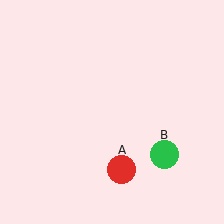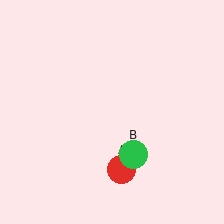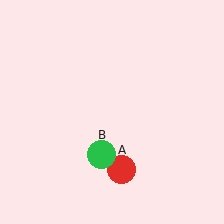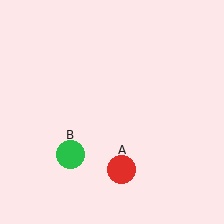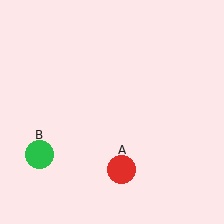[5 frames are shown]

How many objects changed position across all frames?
1 object changed position: green circle (object B).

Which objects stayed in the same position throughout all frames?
Red circle (object A) remained stationary.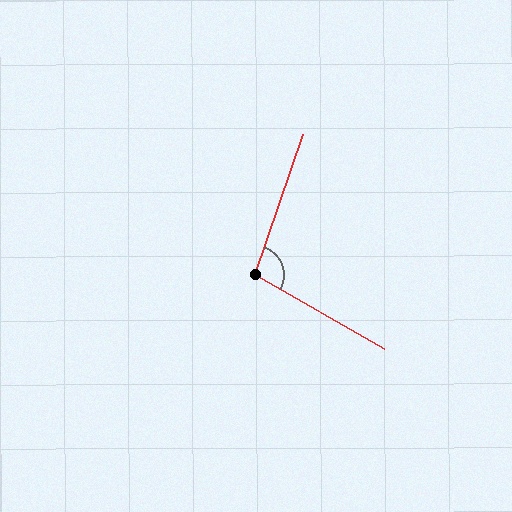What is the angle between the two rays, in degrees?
Approximately 101 degrees.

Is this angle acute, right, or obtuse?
It is obtuse.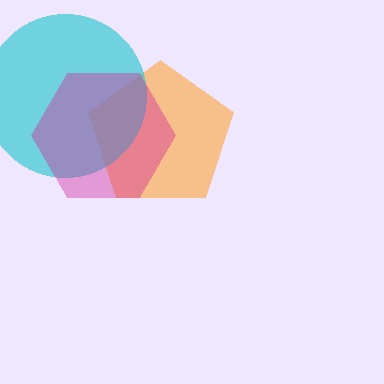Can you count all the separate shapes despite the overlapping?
Yes, there are 3 separate shapes.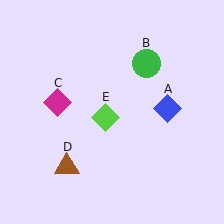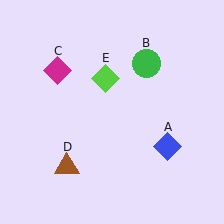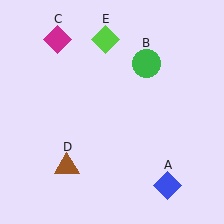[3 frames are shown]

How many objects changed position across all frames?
3 objects changed position: blue diamond (object A), magenta diamond (object C), lime diamond (object E).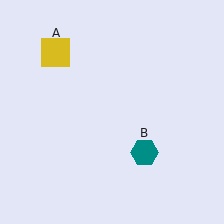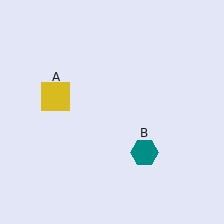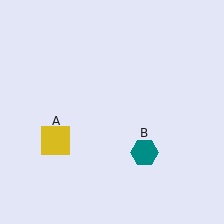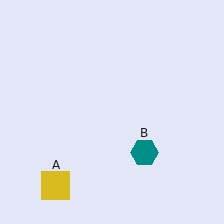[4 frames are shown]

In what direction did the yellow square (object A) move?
The yellow square (object A) moved down.